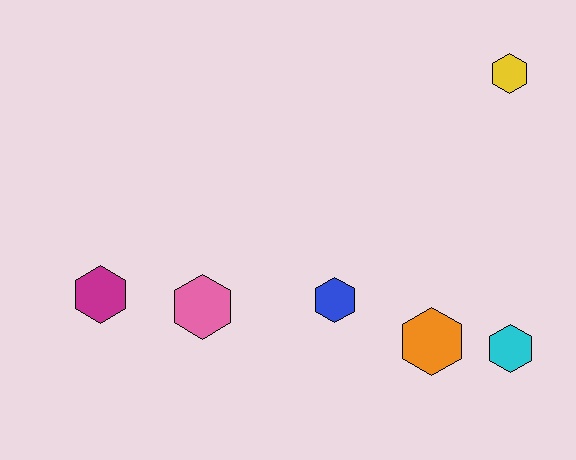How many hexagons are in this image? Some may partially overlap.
There are 6 hexagons.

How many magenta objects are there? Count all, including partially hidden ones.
There is 1 magenta object.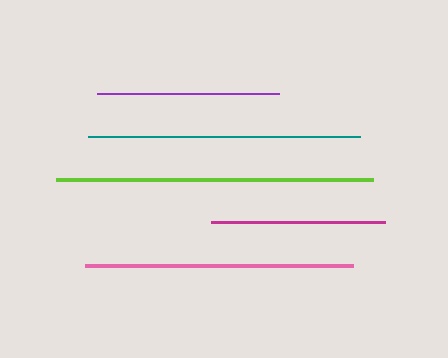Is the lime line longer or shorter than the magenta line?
The lime line is longer than the magenta line.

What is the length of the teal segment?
The teal segment is approximately 271 pixels long.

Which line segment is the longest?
The lime line is the longest at approximately 317 pixels.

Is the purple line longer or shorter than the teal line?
The teal line is longer than the purple line.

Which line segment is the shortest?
The magenta line is the shortest at approximately 174 pixels.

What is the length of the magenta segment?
The magenta segment is approximately 174 pixels long.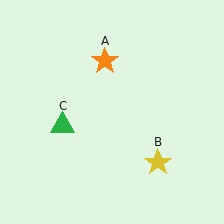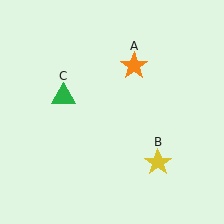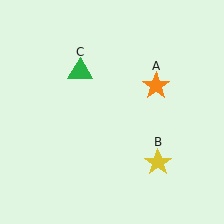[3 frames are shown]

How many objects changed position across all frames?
2 objects changed position: orange star (object A), green triangle (object C).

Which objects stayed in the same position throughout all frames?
Yellow star (object B) remained stationary.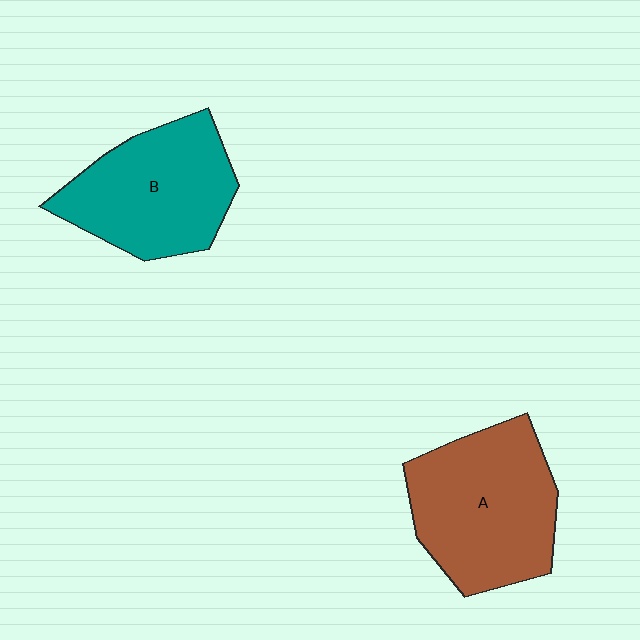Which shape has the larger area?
Shape A (brown).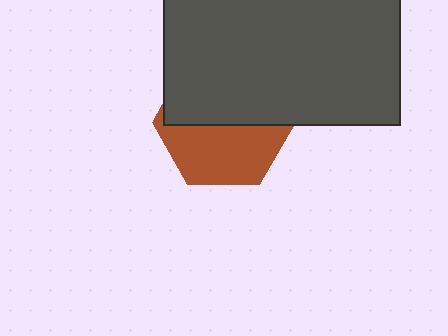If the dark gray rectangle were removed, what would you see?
You would see the complete brown hexagon.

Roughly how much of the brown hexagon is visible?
About half of it is visible (roughly 48%).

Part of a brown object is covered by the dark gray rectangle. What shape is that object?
It is a hexagon.